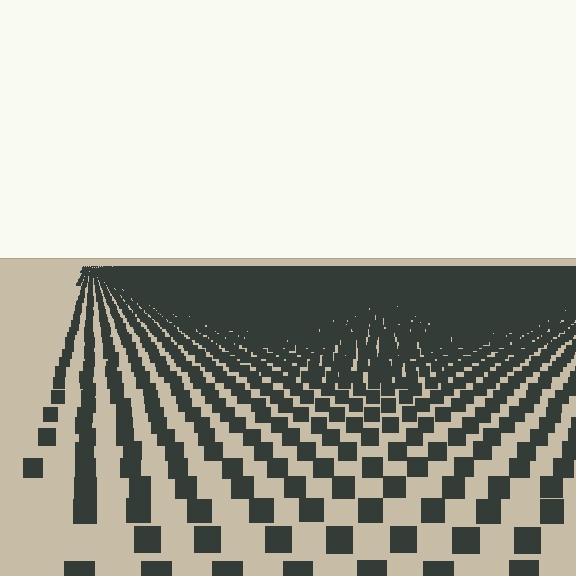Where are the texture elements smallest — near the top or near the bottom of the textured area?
Near the top.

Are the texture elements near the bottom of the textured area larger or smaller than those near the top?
Larger. Near the bottom, elements are closer to the viewer and appear at a bigger on-screen size.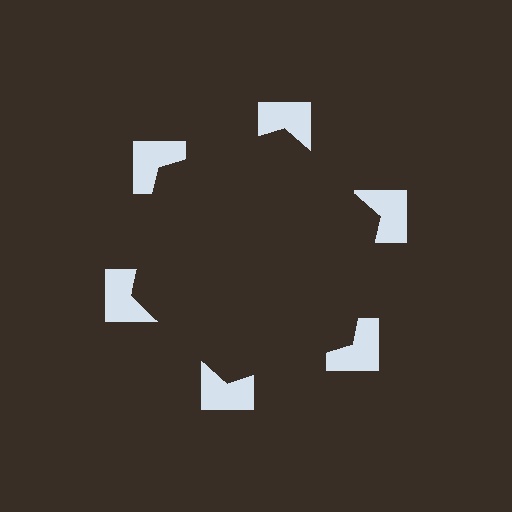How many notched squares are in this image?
There are 6 — one at each vertex of the illusory hexagon.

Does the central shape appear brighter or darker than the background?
It typically appears slightly darker than the background, even though no actual brightness change is drawn.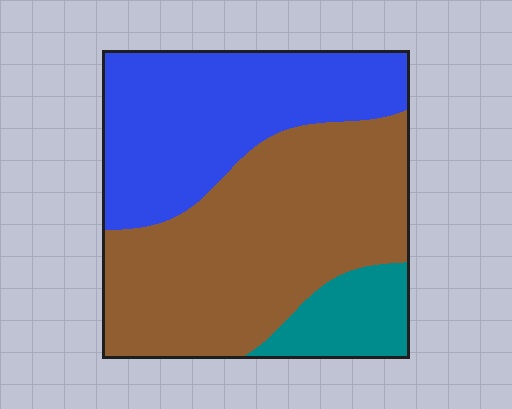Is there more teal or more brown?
Brown.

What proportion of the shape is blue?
Blue covers roughly 35% of the shape.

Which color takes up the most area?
Brown, at roughly 50%.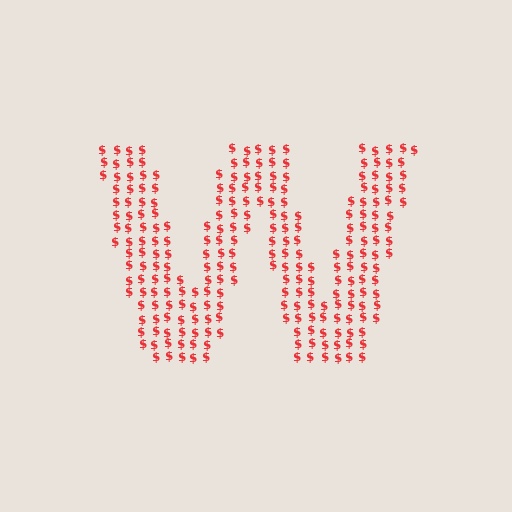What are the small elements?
The small elements are dollar signs.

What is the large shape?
The large shape is the letter W.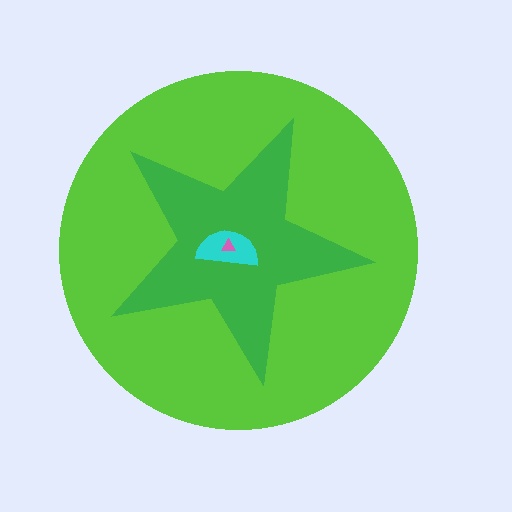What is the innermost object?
The pink triangle.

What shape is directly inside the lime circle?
The green star.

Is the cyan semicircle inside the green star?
Yes.